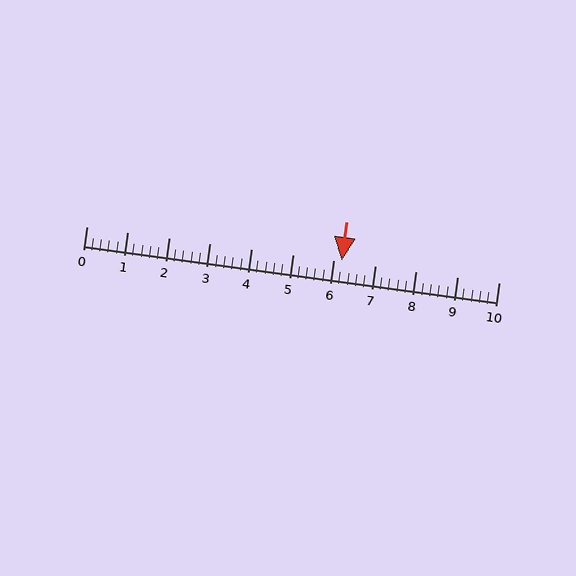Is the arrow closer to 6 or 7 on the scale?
The arrow is closer to 6.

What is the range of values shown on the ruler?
The ruler shows values from 0 to 10.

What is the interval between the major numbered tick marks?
The major tick marks are spaced 1 units apart.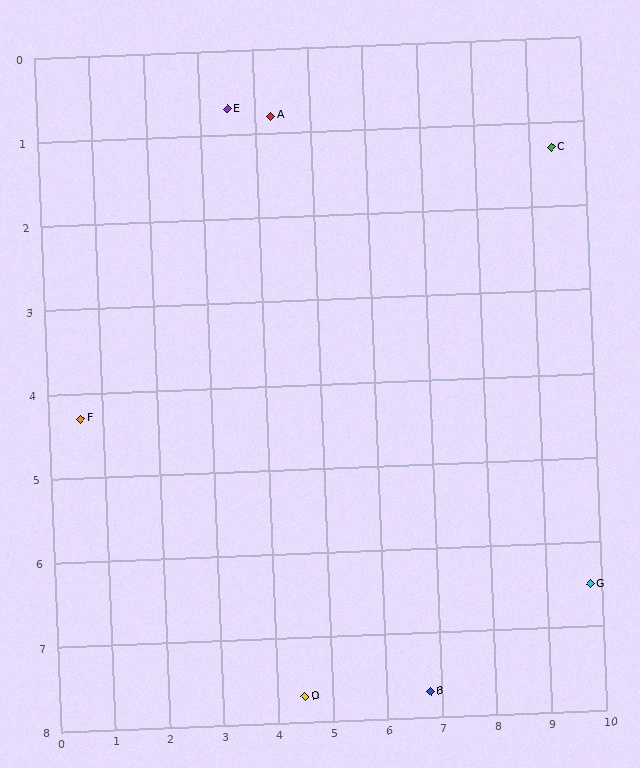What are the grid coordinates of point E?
Point E is at approximately (3.5, 0.7).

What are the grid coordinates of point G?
Point G is at approximately (9.8, 6.5).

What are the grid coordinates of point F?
Point F is at approximately (0.6, 4.3).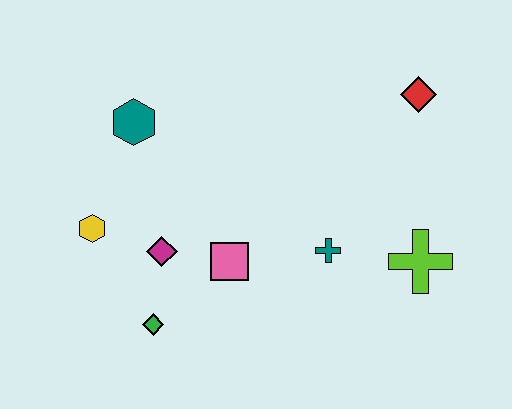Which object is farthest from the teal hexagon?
The lime cross is farthest from the teal hexagon.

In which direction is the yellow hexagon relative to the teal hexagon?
The yellow hexagon is below the teal hexagon.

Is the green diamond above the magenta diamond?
No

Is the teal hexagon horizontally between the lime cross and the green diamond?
No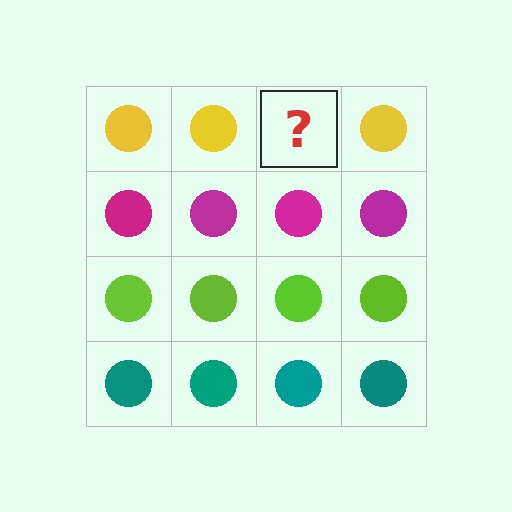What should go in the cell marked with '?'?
The missing cell should contain a yellow circle.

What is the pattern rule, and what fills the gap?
The rule is that each row has a consistent color. The gap should be filled with a yellow circle.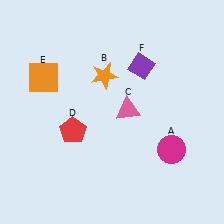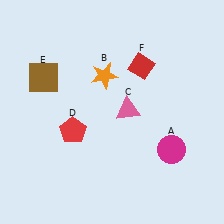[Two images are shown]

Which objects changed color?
E changed from orange to brown. F changed from purple to red.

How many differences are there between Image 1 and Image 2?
There are 2 differences between the two images.